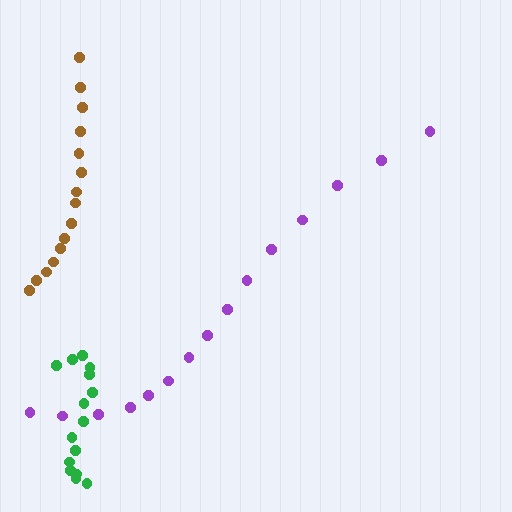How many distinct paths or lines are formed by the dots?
There are 3 distinct paths.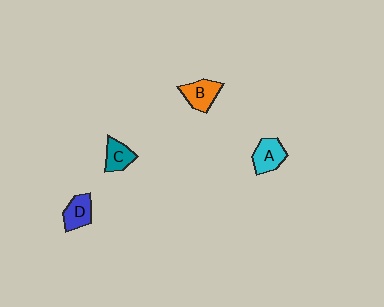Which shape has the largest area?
Shape B (orange).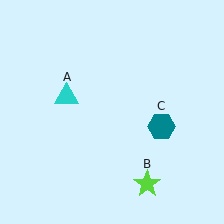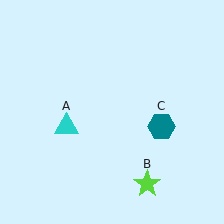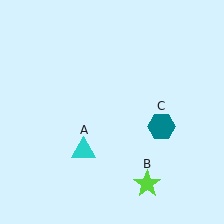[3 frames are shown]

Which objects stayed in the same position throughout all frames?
Lime star (object B) and teal hexagon (object C) remained stationary.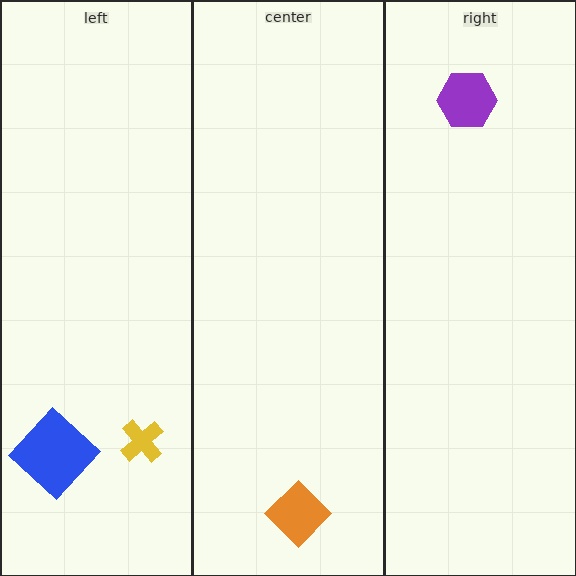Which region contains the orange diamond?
The center region.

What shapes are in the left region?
The yellow cross, the blue diamond.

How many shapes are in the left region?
2.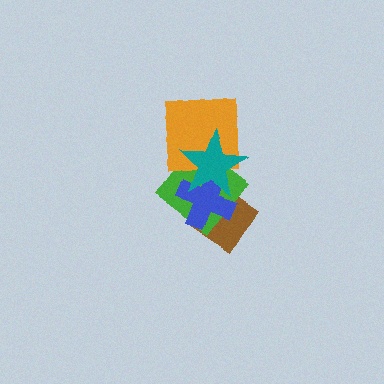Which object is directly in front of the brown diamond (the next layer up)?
The green diamond is directly in front of the brown diamond.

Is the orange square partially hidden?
Yes, it is partially covered by another shape.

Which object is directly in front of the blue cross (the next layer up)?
The orange square is directly in front of the blue cross.